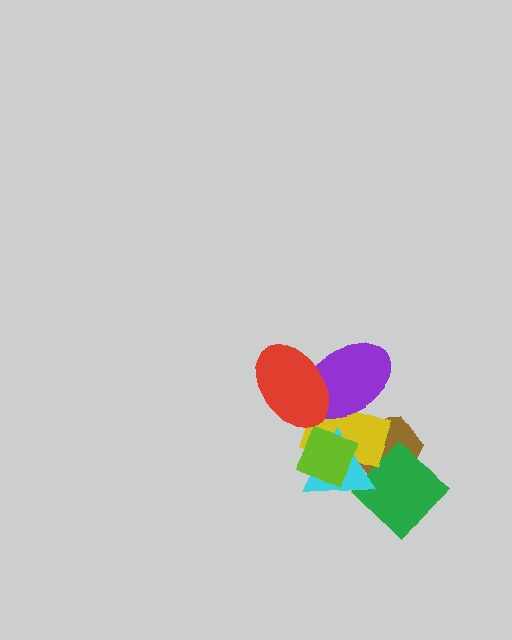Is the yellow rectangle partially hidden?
Yes, it is partially covered by another shape.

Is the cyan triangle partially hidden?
Yes, it is partially covered by another shape.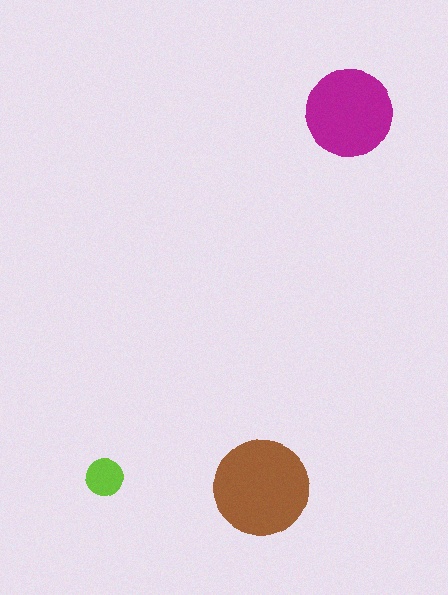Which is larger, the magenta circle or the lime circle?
The magenta one.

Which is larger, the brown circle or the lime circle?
The brown one.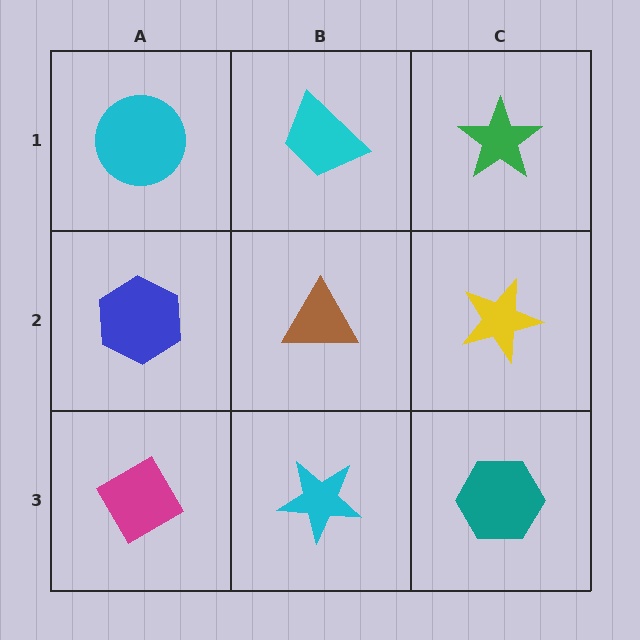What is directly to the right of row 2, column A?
A brown triangle.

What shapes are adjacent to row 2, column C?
A green star (row 1, column C), a teal hexagon (row 3, column C), a brown triangle (row 2, column B).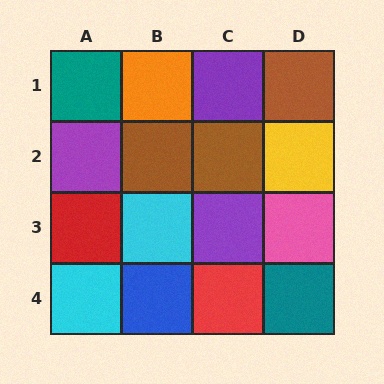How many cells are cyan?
2 cells are cyan.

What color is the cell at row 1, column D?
Brown.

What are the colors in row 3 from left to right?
Red, cyan, purple, pink.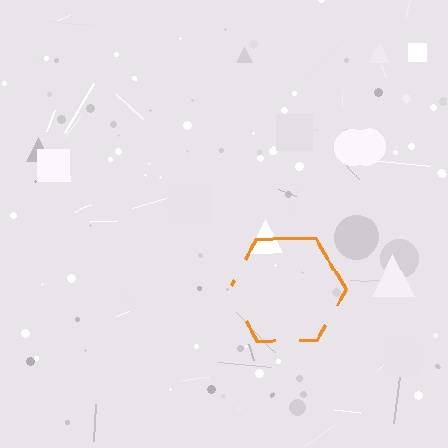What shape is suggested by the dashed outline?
The dashed outline suggests a hexagon.